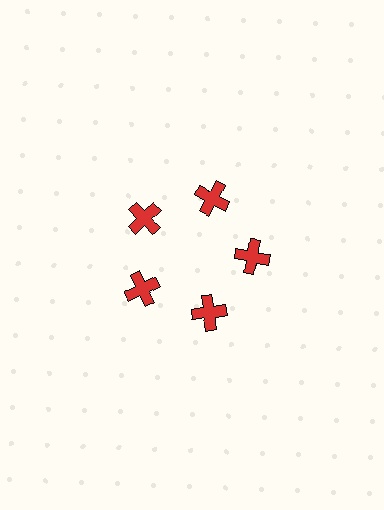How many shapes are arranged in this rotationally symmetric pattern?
There are 5 shapes, arranged in 5 groups of 1.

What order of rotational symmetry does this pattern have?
This pattern has 5-fold rotational symmetry.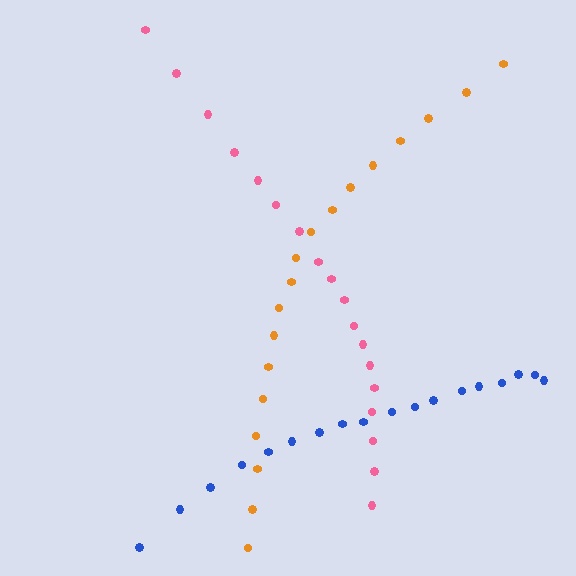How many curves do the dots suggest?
There are 3 distinct paths.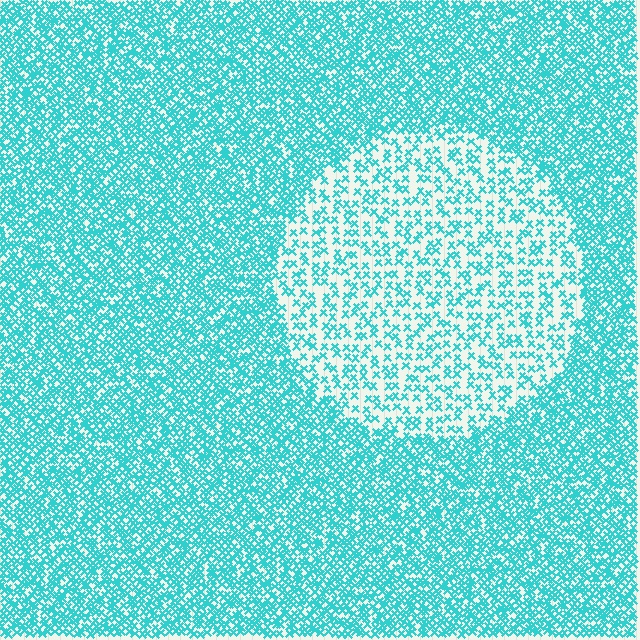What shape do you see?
I see a circle.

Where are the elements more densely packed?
The elements are more densely packed outside the circle boundary.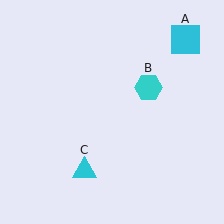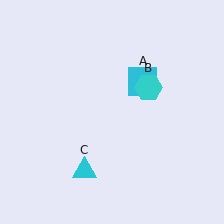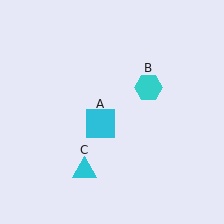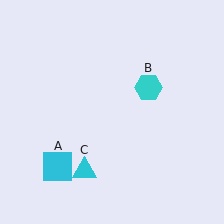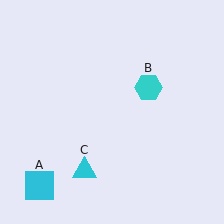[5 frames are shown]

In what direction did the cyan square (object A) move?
The cyan square (object A) moved down and to the left.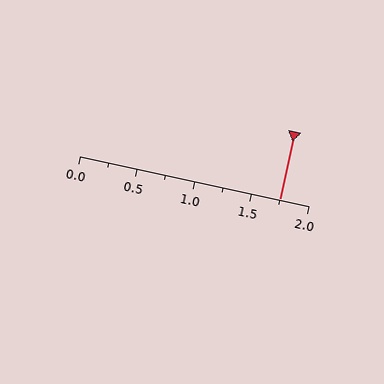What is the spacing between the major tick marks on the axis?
The major ticks are spaced 0.5 apart.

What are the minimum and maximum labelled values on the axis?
The axis runs from 0.0 to 2.0.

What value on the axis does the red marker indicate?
The marker indicates approximately 1.75.